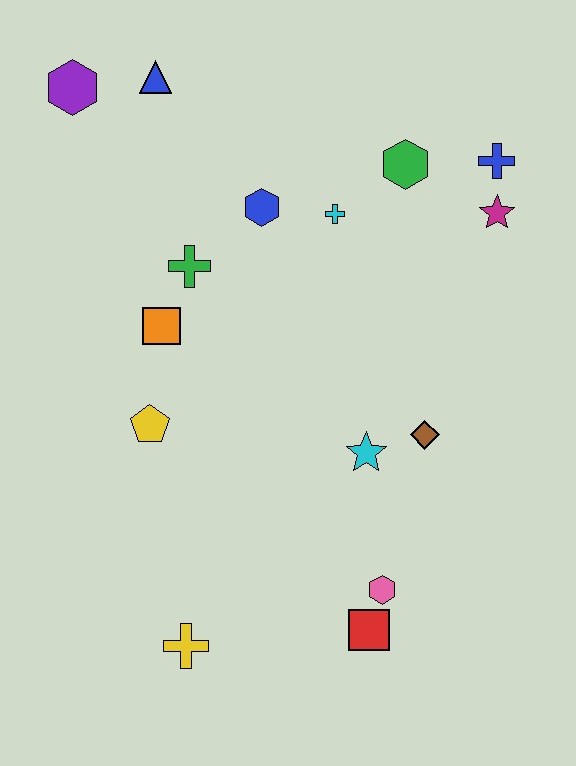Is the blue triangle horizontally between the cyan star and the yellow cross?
No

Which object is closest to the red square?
The pink hexagon is closest to the red square.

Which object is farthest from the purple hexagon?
The red square is farthest from the purple hexagon.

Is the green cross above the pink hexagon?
Yes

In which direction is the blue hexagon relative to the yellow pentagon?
The blue hexagon is above the yellow pentagon.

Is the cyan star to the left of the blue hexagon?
No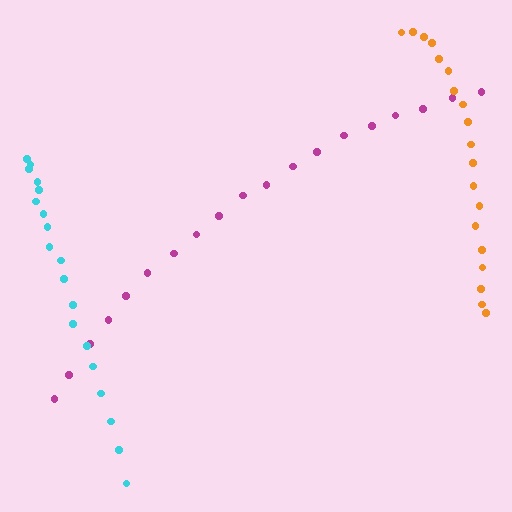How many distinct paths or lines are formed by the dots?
There are 3 distinct paths.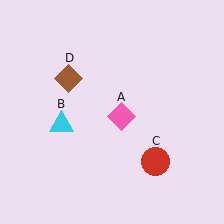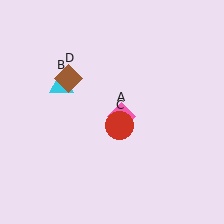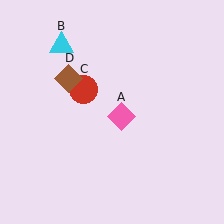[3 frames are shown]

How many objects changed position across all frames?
2 objects changed position: cyan triangle (object B), red circle (object C).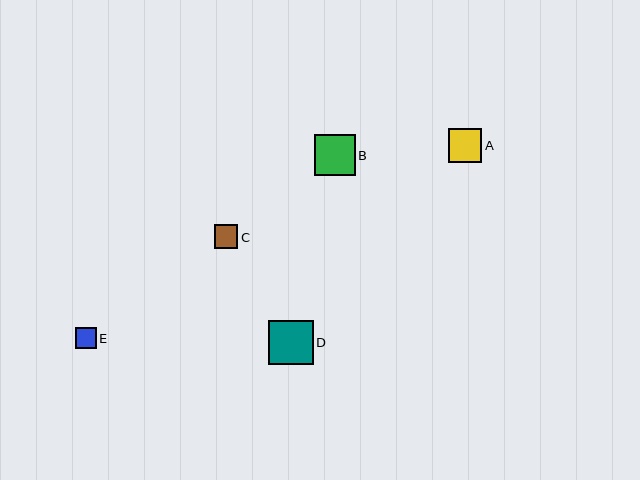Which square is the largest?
Square D is the largest with a size of approximately 44 pixels.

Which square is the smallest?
Square E is the smallest with a size of approximately 21 pixels.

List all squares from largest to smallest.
From largest to smallest: D, B, A, C, E.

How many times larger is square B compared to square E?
Square B is approximately 2.0 times the size of square E.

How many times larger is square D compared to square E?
Square D is approximately 2.1 times the size of square E.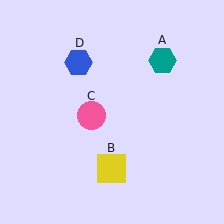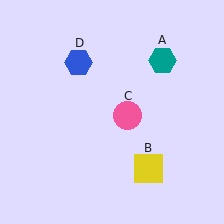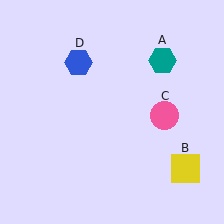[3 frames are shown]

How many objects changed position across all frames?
2 objects changed position: yellow square (object B), pink circle (object C).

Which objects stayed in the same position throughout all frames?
Teal hexagon (object A) and blue hexagon (object D) remained stationary.